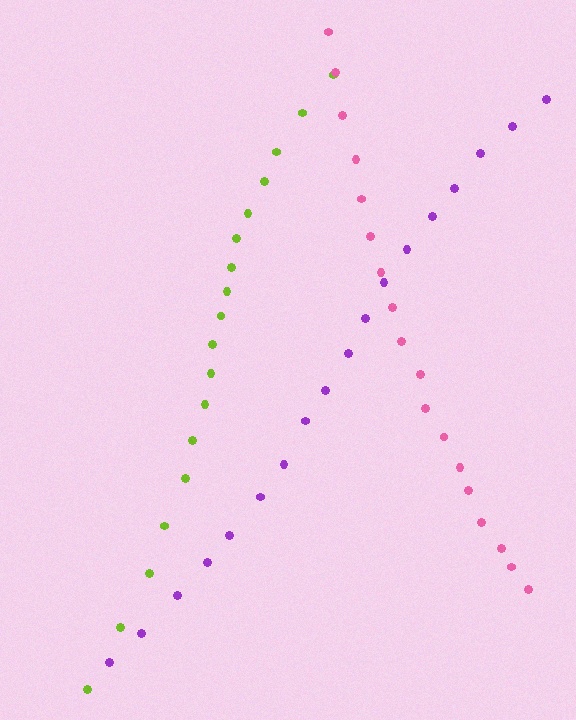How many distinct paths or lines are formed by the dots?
There are 3 distinct paths.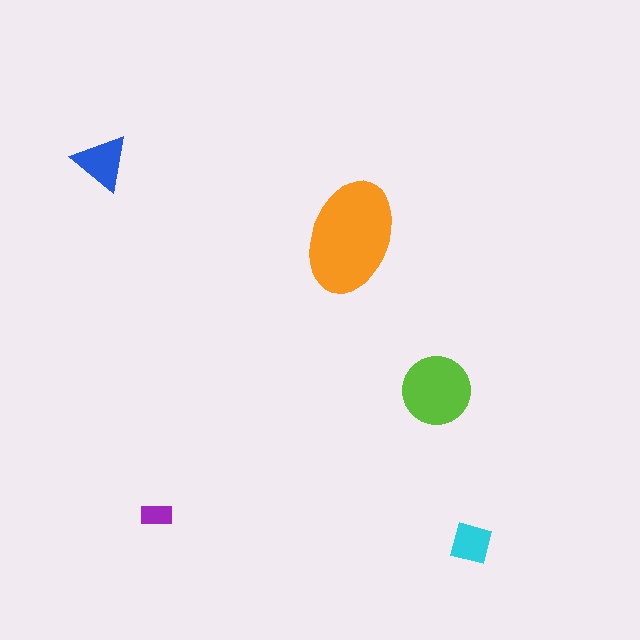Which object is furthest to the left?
The blue triangle is leftmost.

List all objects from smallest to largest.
The purple rectangle, the cyan square, the blue triangle, the lime circle, the orange ellipse.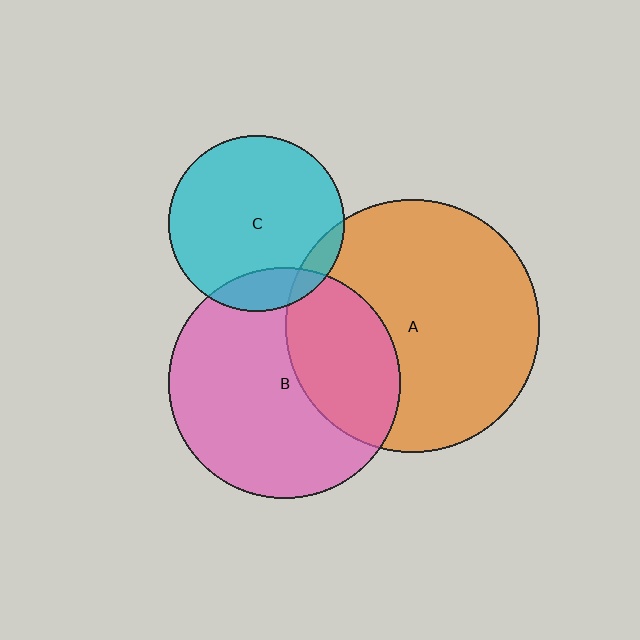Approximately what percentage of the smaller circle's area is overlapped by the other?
Approximately 10%.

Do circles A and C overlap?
Yes.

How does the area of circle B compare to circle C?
Approximately 1.7 times.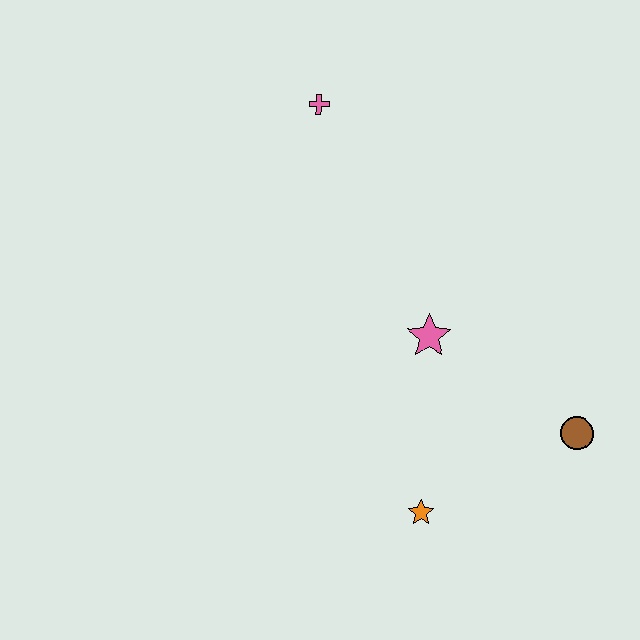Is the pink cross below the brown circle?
No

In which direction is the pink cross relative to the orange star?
The pink cross is above the orange star.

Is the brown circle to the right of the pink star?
Yes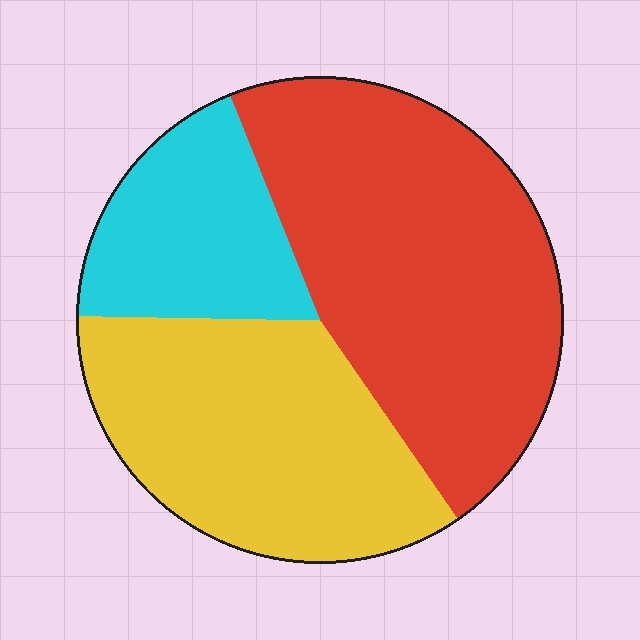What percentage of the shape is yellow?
Yellow takes up between a quarter and a half of the shape.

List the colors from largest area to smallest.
From largest to smallest: red, yellow, cyan.